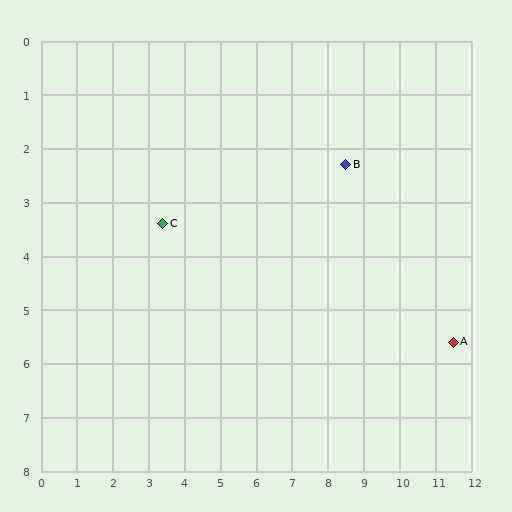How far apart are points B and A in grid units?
Points B and A are about 4.5 grid units apart.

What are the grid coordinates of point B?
Point B is at approximately (8.5, 2.3).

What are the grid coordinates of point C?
Point C is at approximately (3.4, 3.4).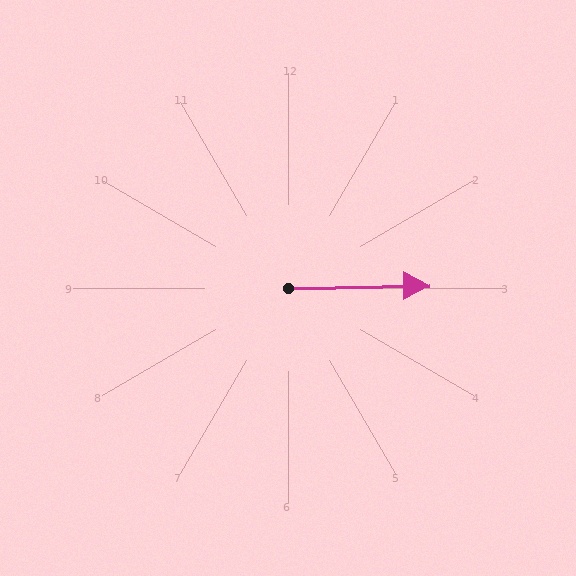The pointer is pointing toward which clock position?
Roughly 3 o'clock.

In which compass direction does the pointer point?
East.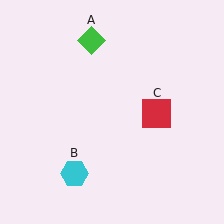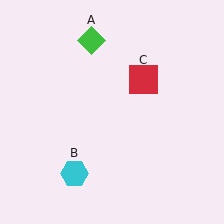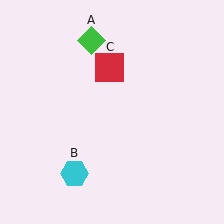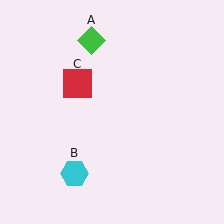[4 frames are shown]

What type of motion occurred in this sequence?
The red square (object C) rotated counterclockwise around the center of the scene.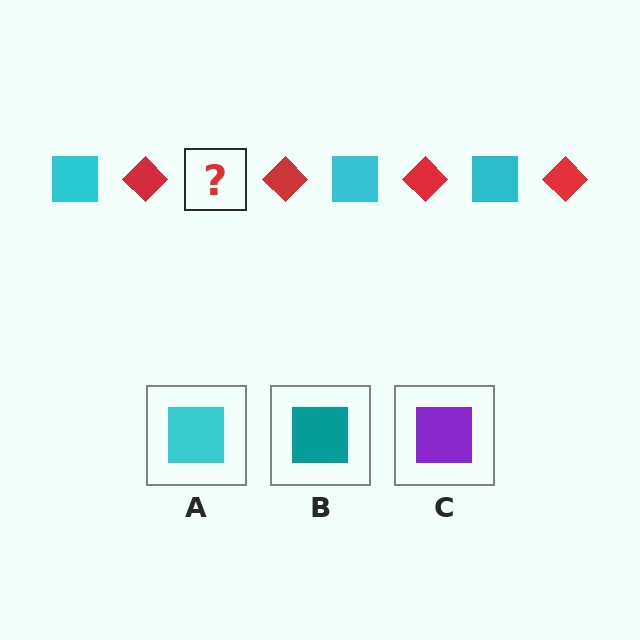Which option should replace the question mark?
Option A.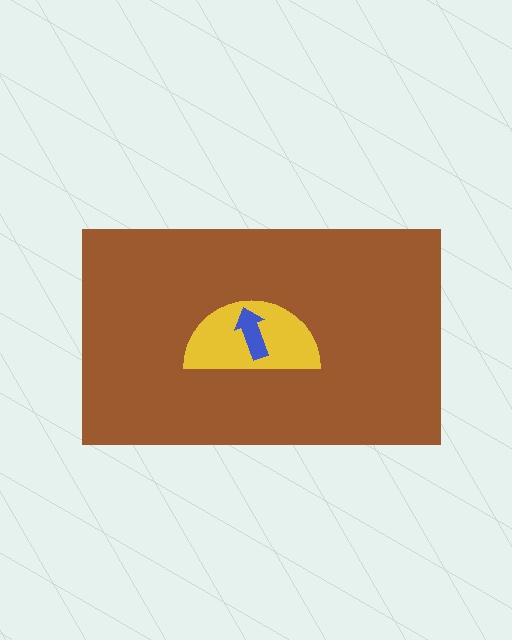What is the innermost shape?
The blue arrow.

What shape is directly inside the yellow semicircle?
The blue arrow.